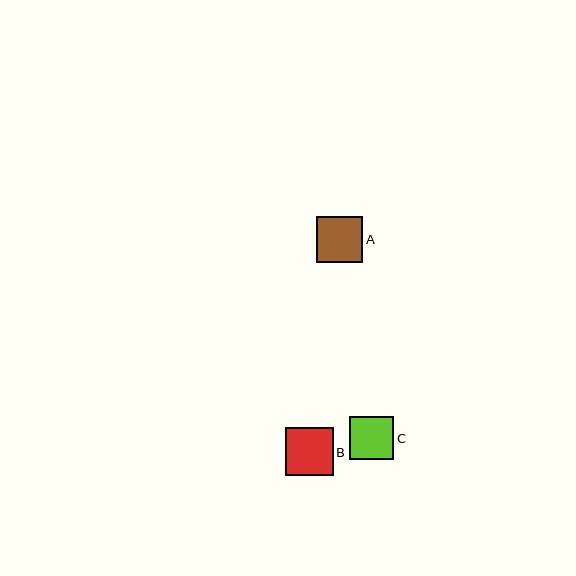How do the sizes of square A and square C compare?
Square A and square C are approximately the same size.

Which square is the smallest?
Square C is the smallest with a size of approximately 44 pixels.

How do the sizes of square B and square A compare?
Square B and square A are approximately the same size.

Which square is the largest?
Square B is the largest with a size of approximately 48 pixels.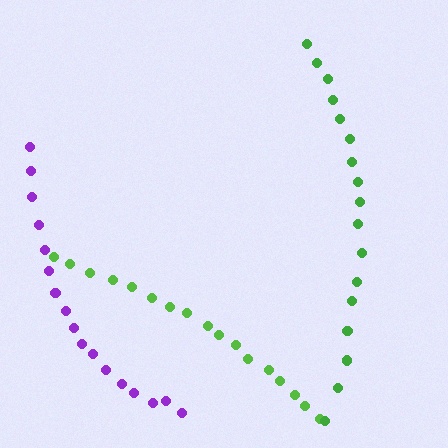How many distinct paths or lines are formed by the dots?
There are 3 distinct paths.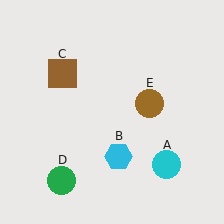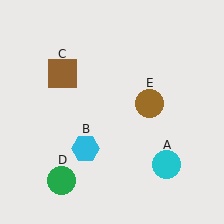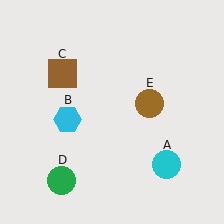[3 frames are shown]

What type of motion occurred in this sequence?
The cyan hexagon (object B) rotated clockwise around the center of the scene.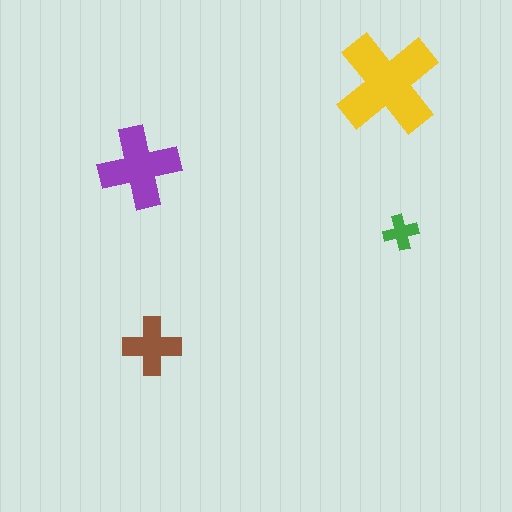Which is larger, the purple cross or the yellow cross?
The yellow one.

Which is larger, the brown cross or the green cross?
The brown one.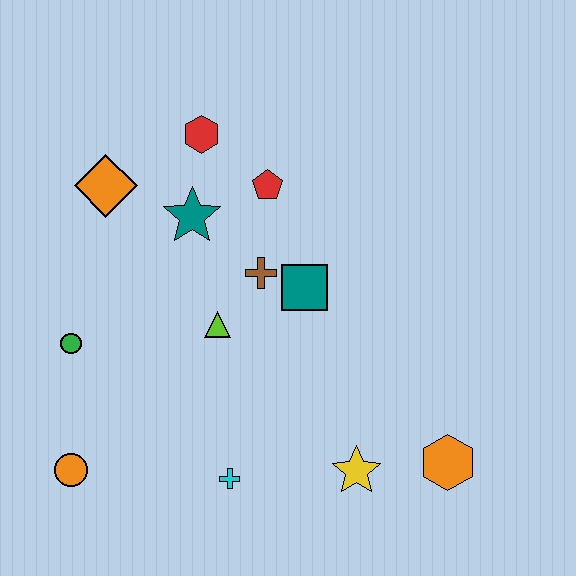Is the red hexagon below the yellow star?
No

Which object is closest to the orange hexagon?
The yellow star is closest to the orange hexagon.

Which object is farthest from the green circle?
The orange hexagon is farthest from the green circle.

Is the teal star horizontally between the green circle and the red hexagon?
Yes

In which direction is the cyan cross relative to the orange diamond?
The cyan cross is below the orange diamond.